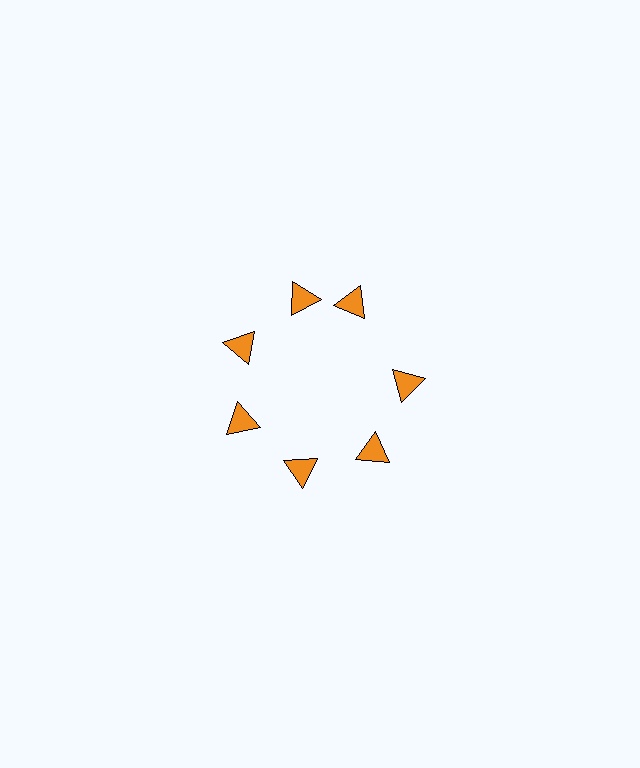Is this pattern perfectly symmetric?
No. The 7 orange triangles are arranged in a ring, but one element near the 1 o'clock position is rotated out of alignment along the ring, breaking the 7-fold rotational symmetry.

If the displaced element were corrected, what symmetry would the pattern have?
It would have 7-fold rotational symmetry — the pattern would map onto itself every 51 degrees.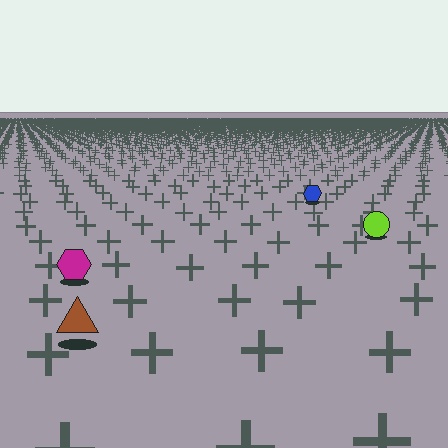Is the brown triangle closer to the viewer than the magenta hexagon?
Yes. The brown triangle is closer — you can tell from the texture gradient: the ground texture is coarser near it.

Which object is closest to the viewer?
The brown triangle is closest. The texture marks near it are larger and more spread out.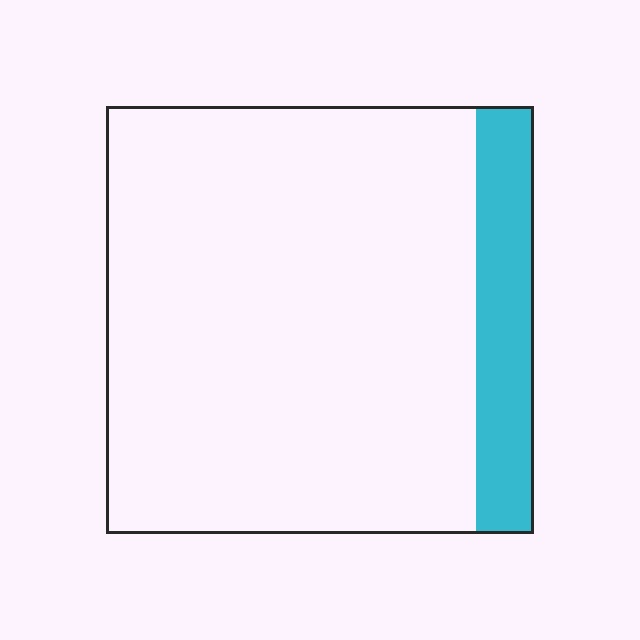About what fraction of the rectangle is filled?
About one eighth (1/8).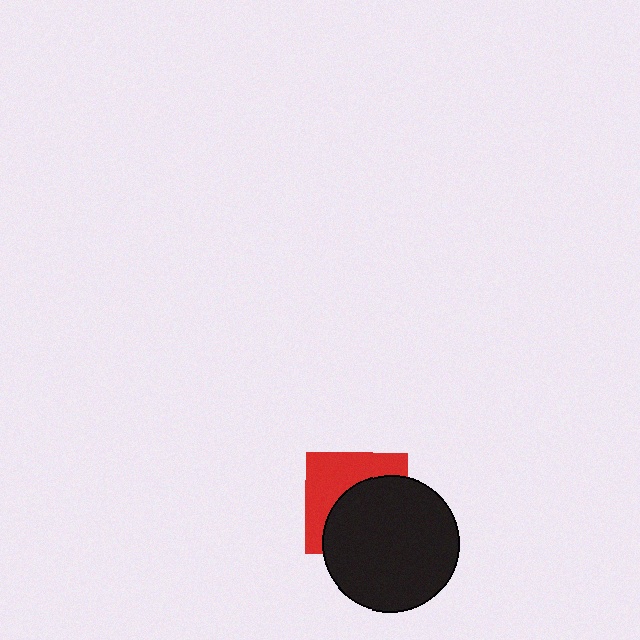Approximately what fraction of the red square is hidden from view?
Roughly 55% of the red square is hidden behind the black circle.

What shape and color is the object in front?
The object in front is a black circle.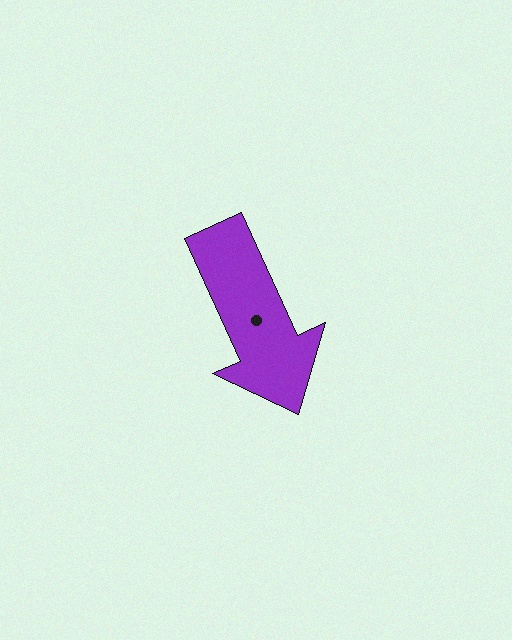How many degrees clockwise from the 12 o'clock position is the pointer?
Approximately 155 degrees.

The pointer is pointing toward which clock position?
Roughly 5 o'clock.